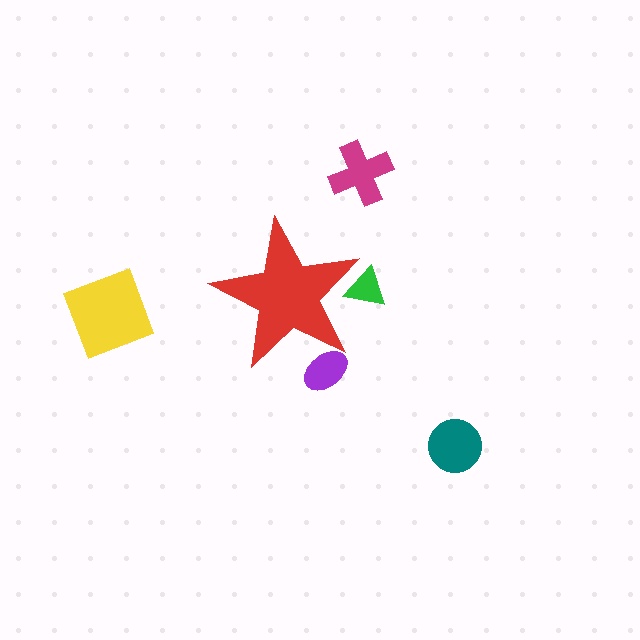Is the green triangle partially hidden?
Yes, the green triangle is partially hidden behind the red star.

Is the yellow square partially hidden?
No, the yellow square is fully visible.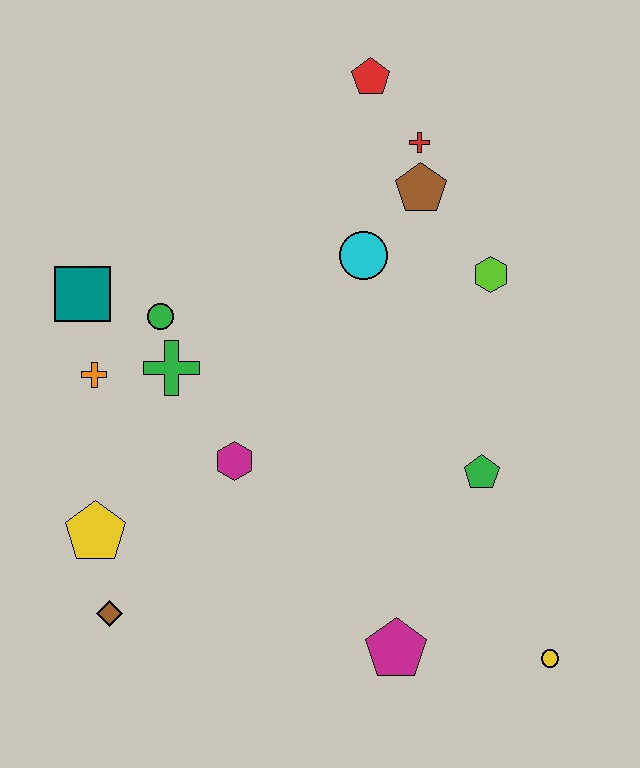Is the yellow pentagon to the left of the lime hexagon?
Yes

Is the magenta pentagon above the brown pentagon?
No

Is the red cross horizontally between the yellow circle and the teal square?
Yes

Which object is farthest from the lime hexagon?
The brown diamond is farthest from the lime hexagon.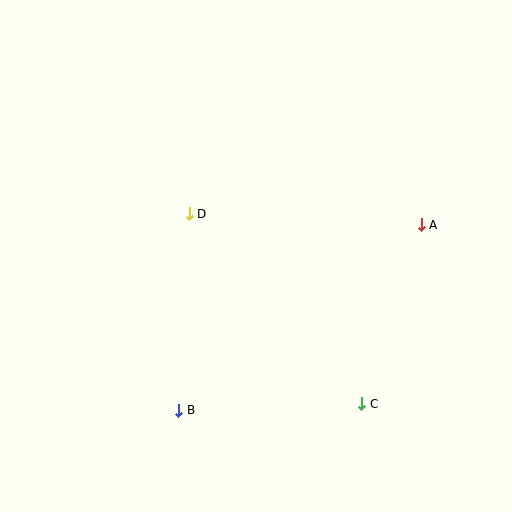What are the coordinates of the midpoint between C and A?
The midpoint between C and A is at (392, 314).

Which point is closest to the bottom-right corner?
Point C is closest to the bottom-right corner.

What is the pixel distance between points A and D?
The distance between A and D is 233 pixels.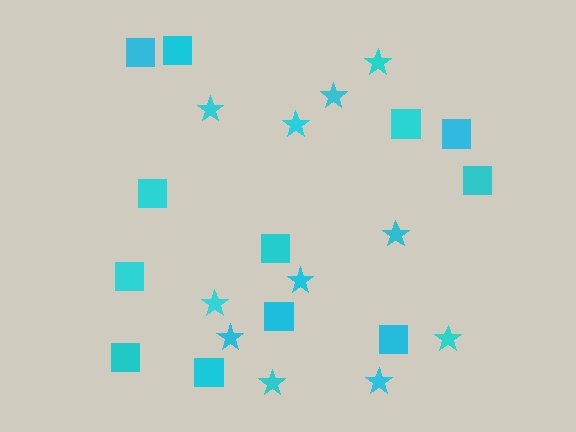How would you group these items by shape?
There are 2 groups: one group of stars (11) and one group of squares (12).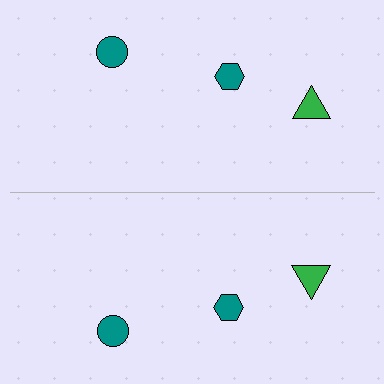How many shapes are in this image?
There are 6 shapes in this image.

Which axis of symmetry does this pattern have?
The pattern has a horizontal axis of symmetry running through the center of the image.